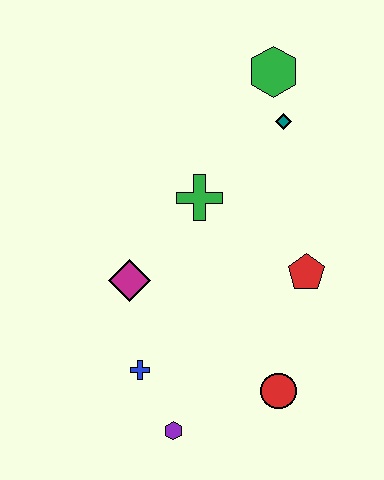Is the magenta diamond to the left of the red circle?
Yes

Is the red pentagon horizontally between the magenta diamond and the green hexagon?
No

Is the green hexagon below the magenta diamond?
No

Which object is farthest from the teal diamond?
The purple hexagon is farthest from the teal diamond.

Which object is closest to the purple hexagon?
The blue cross is closest to the purple hexagon.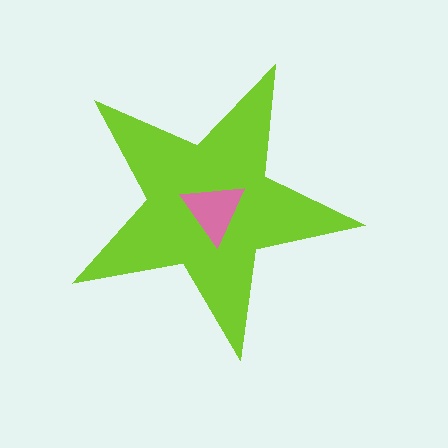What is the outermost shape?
The lime star.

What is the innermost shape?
The pink triangle.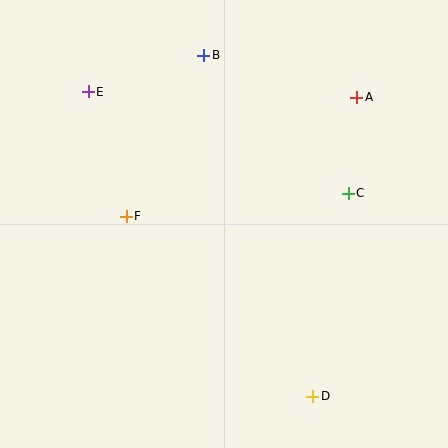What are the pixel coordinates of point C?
Point C is at (348, 193).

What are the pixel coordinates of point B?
Point B is at (204, 55).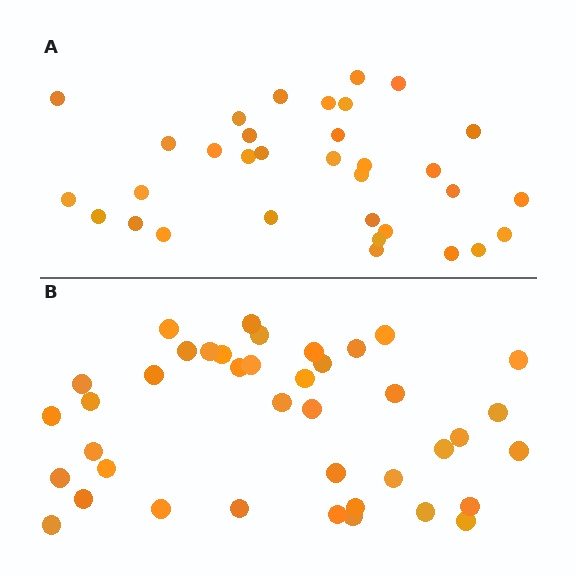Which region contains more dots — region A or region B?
Region B (the bottom region) has more dots.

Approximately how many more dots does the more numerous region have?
Region B has roughly 8 or so more dots than region A.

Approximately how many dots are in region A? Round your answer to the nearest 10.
About 30 dots. (The exact count is 33, which rounds to 30.)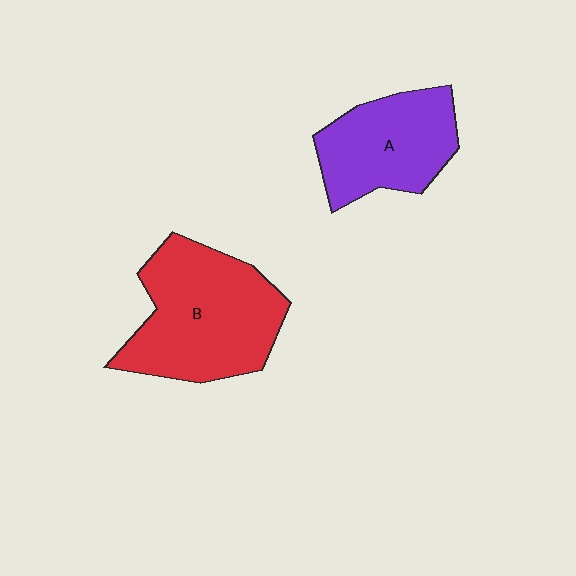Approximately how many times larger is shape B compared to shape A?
Approximately 1.4 times.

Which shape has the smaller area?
Shape A (purple).